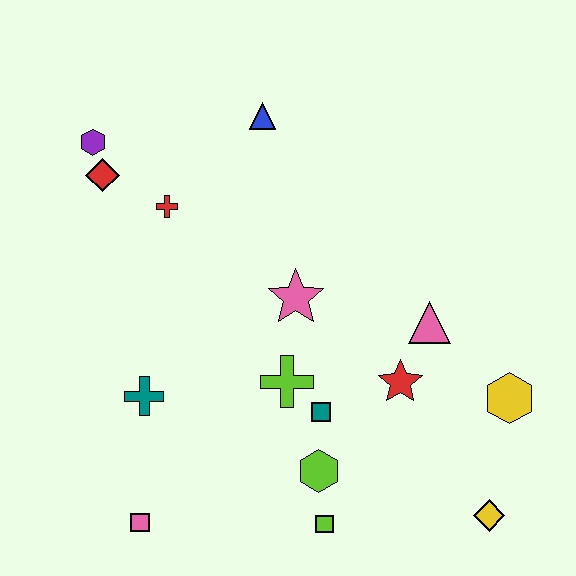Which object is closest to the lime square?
The lime hexagon is closest to the lime square.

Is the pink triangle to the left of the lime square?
No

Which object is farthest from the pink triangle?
The purple hexagon is farthest from the pink triangle.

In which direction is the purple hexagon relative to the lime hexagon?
The purple hexagon is above the lime hexagon.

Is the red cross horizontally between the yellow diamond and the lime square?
No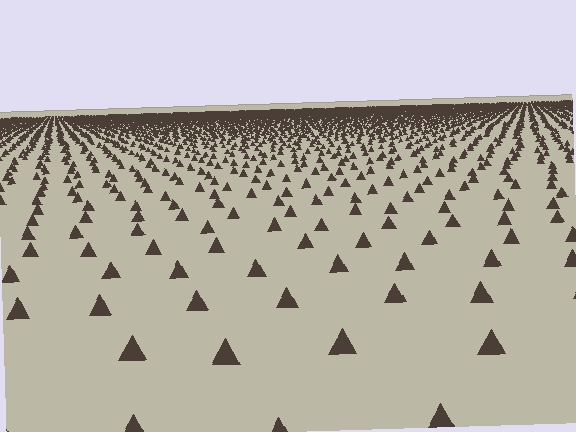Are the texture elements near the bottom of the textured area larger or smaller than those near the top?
Larger. Near the bottom, elements are closer to the viewer and appear at a bigger on-screen size.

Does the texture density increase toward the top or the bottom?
Density increases toward the top.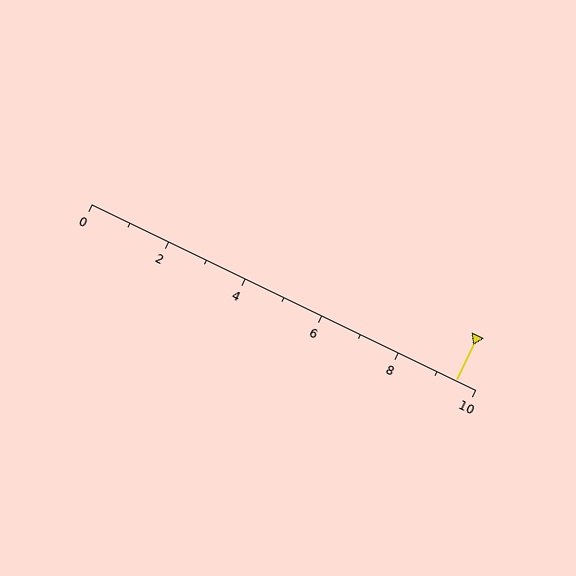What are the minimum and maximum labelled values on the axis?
The axis runs from 0 to 10.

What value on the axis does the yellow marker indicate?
The marker indicates approximately 9.5.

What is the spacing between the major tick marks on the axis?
The major ticks are spaced 2 apart.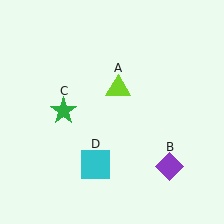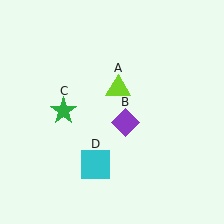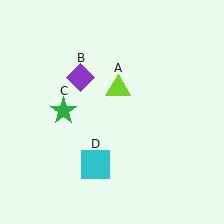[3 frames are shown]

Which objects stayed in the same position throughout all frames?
Lime triangle (object A) and green star (object C) and cyan square (object D) remained stationary.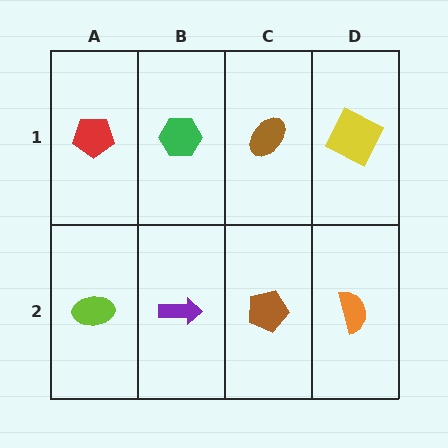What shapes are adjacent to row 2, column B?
A green hexagon (row 1, column B), a lime ellipse (row 2, column A), a brown pentagon (row 2, column C).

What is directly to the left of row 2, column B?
A lime ellipse.